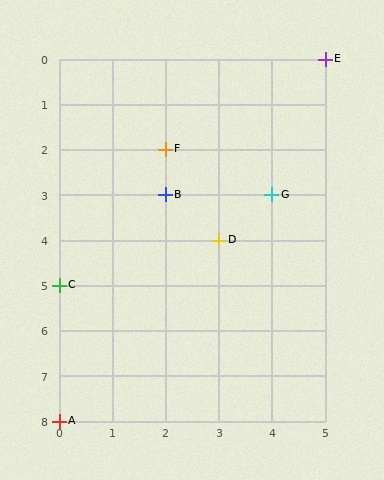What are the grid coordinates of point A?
Point A is at grid coordinates (0, 8).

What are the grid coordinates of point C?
Point C is at grid coordinates (0, 5).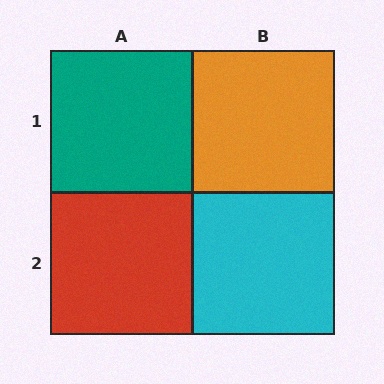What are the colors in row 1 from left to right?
Teal, orange.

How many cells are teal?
1 cell is teal.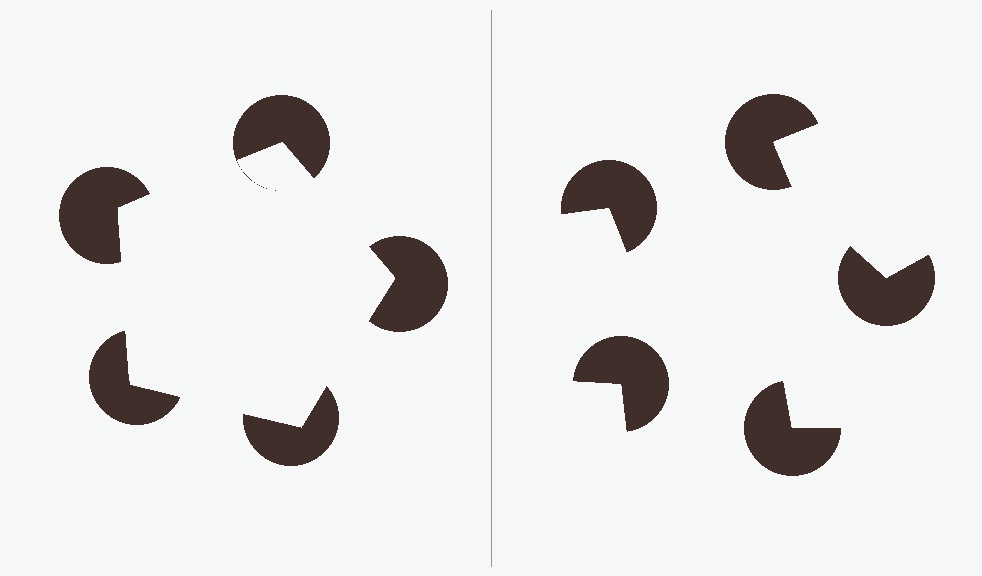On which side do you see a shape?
An illusory pentagon appears on the left side. On the right side the wedge cuts are rotated, so no coherent shape forms.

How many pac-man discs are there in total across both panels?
10 — 5 on each side.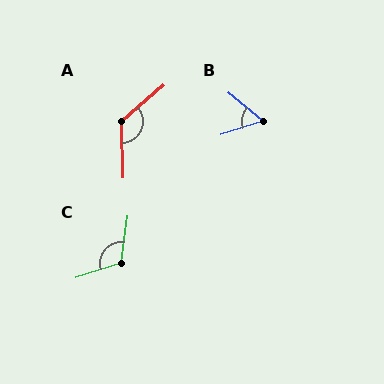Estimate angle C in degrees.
Approximately 115 degrees.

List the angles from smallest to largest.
B (58°), C (115°), A (130°).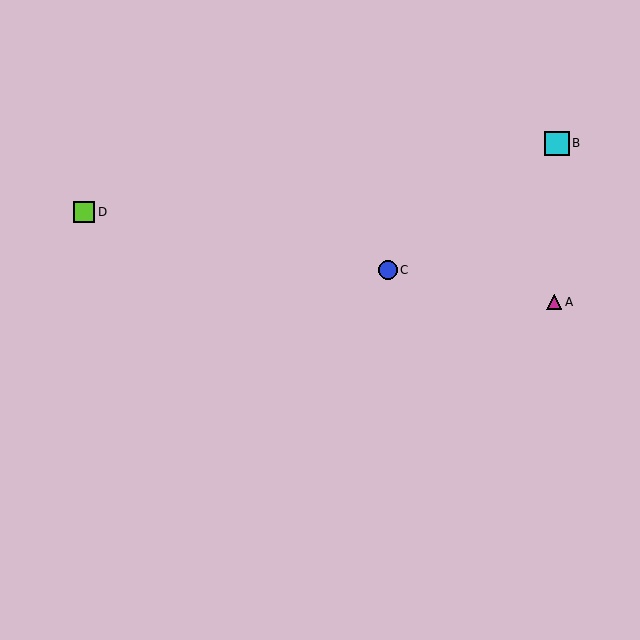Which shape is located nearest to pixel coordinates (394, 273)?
The blue circle (labeled C) at (388, 270) is nearest to that location.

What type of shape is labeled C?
Shape C is a blue circle.